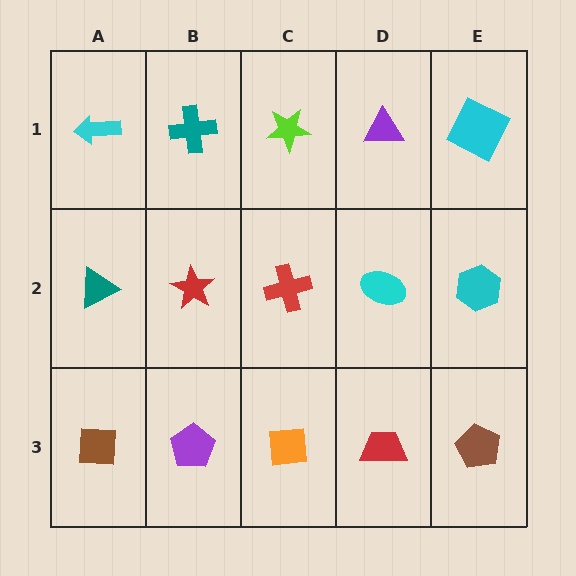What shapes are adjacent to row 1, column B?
A red star (row 2, column B), a cyan arrow (row 1, column A), a lime star (row 1, column C).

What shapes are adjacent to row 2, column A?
A cyan arrow (row 1, column A), a brown square (row 3, column A), a red star (row 2, column B).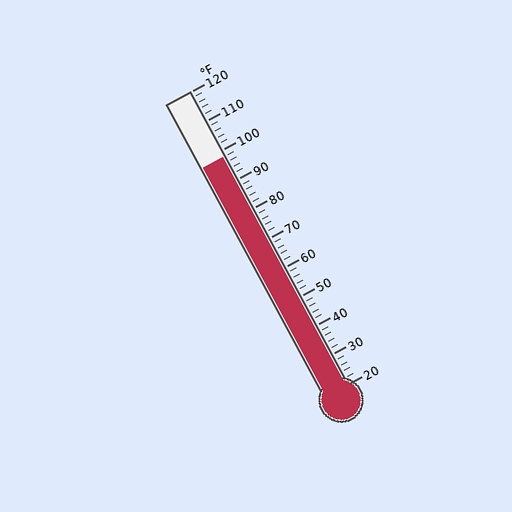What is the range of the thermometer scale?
The thermometer scale ranges from 20°F to 120°F.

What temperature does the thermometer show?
The thermometer shows approximately 98°F.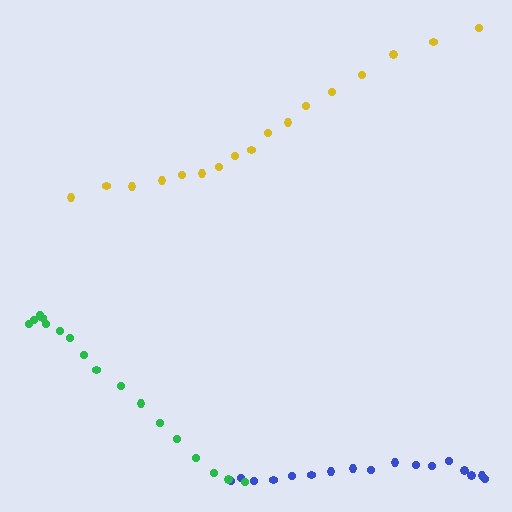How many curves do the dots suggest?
There are 3 distinct paths.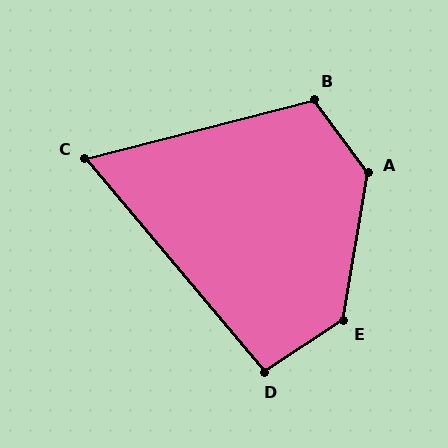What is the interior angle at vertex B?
Approximately 112 degrees (obtuse).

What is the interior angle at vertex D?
Approximately 97 degrees (obtuse).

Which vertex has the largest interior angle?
A, at approximately 133 degrees.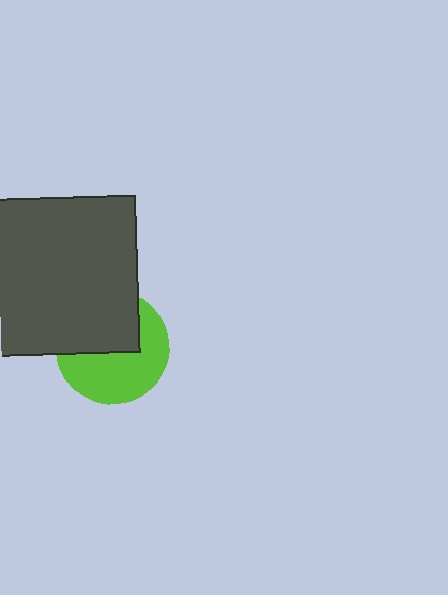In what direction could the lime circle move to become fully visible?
The lime circle could move down. That would shift it out from behind the dark gray square entirely.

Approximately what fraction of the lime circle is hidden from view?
Roughly 45% of the lime circle is hidden behind the dark gray square.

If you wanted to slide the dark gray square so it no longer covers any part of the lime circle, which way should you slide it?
Slide it up — that is the most direct way to separate the two shapes.